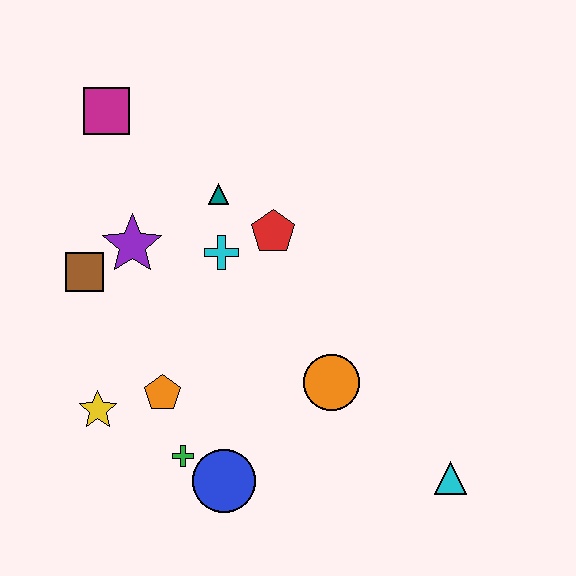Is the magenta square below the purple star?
No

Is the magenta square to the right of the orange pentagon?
No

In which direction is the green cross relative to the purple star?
The green cross is below the purple star.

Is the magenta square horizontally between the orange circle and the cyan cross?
No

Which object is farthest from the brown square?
The cyan triangle is farthest from the brown square.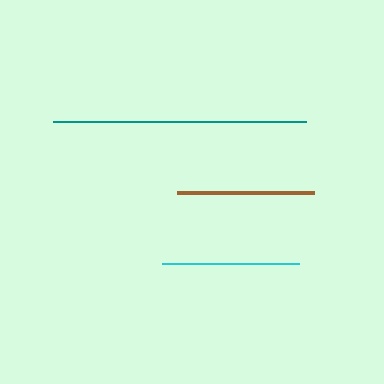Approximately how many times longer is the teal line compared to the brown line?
The teal line is approximately 1.9 times the length of the brown line.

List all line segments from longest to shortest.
From longest to shortest: teal, cyan, brown.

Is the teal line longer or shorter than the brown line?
The teal line is longer than the brown line.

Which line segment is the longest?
The teal line is the longest at approximately 253 pixels.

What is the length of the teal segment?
The teal segment is approximately 253 pixels long.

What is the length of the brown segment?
The brown segment is approximately 136 pixels long.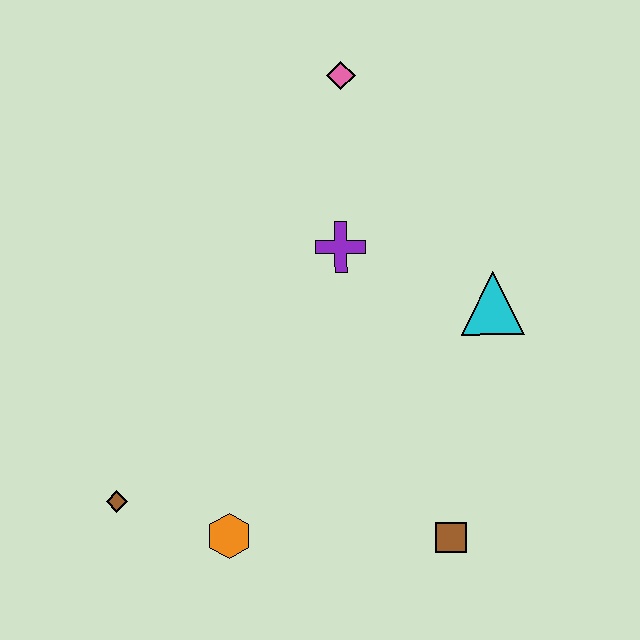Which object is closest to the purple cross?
The cyan triangle is closest to the purple cross.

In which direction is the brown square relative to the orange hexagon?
The brown square is to the right of the orange hexagon.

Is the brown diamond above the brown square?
Yes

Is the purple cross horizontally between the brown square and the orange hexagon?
Yes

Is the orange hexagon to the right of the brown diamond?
Yes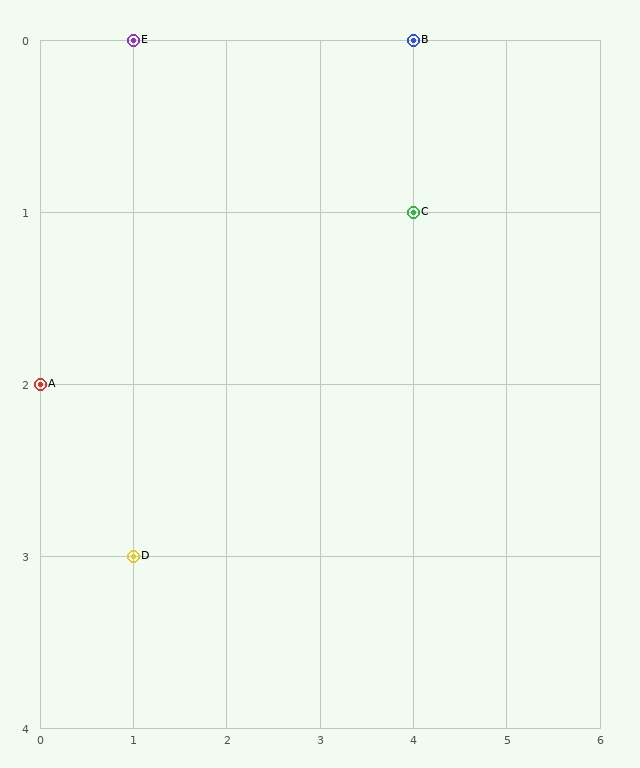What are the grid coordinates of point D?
Point D is at grid coordinates (1, 3).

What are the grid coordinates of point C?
Point C is at grid coordinates (4, 1).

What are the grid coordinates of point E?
Point E is at grid coordinates (1, 0).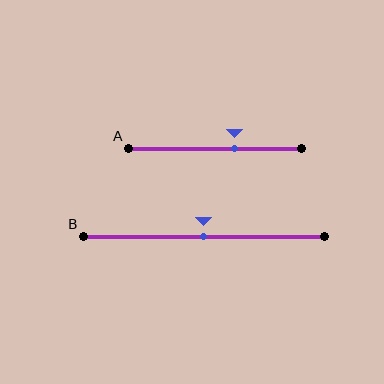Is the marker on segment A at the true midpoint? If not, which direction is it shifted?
No, the marker on segment A is shifted to the right by about 11% of the segment length.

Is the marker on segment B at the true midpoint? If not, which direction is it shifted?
Yes, the marker on segment B is at the true midpoint.